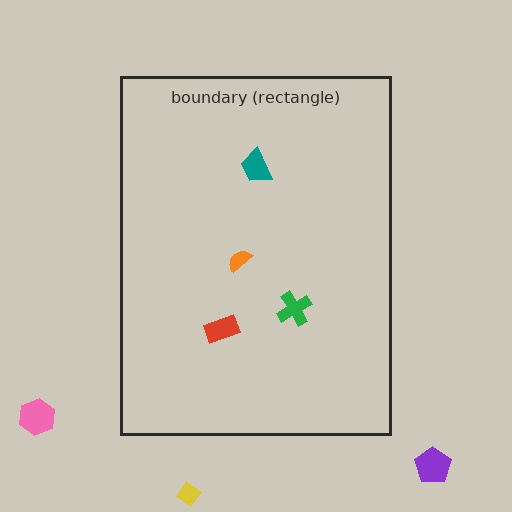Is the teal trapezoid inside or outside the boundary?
Inside.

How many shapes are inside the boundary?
4 inside, 3 outside.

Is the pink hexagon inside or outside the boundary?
Outside.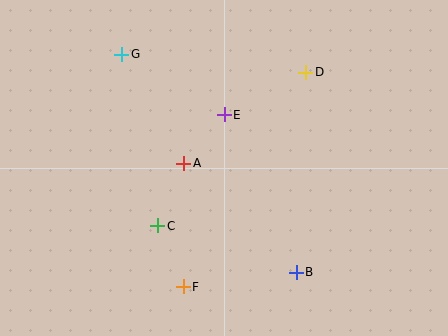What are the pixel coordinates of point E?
Point E is at (224, 115).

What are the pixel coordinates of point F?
Point F is at (183, 287).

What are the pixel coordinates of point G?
Point G is at (122, 54).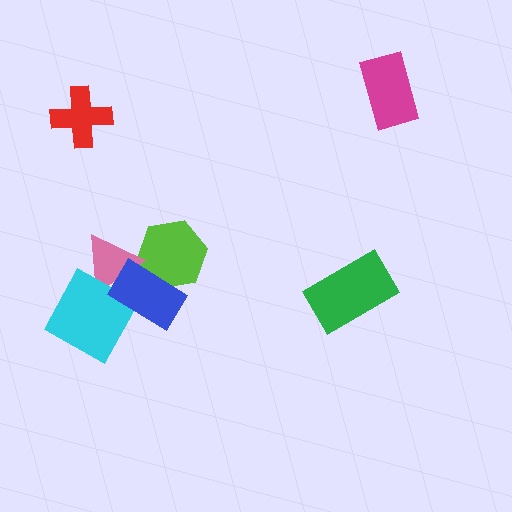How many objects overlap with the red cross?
0 objects overlap with the red cross.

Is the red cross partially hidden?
No, no other shape covers it.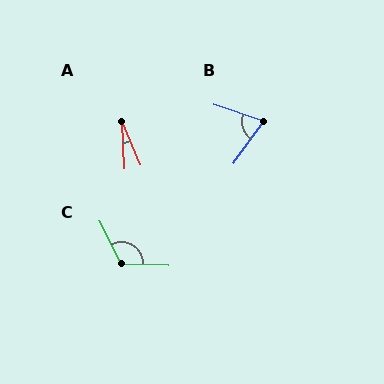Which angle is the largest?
C, at approximately 120 degrees.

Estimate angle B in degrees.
Approximately 73 degrees.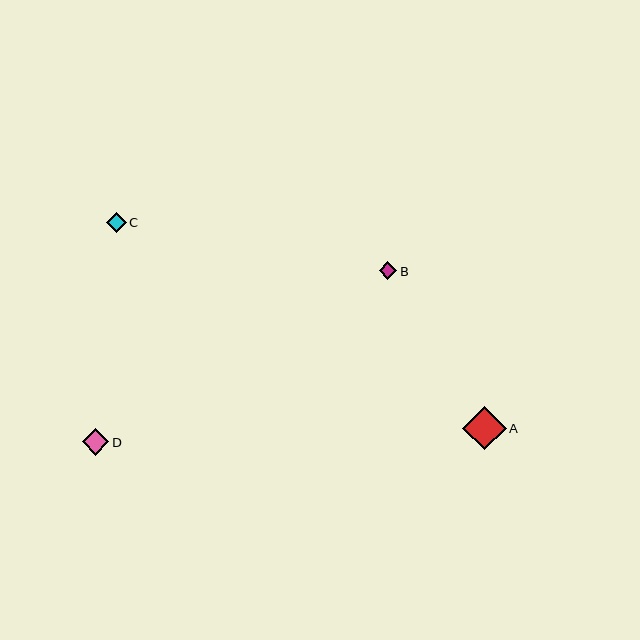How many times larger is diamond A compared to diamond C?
Diamond A is approximately 2.2 times the size of diamond C.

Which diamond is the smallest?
Diamond B is the smallest with a size of approximately 18 pixels.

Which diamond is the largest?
Diamond A is the largest with a size of approximately 43 pixels.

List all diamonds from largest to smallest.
From largest to smallest: A, D, C, B.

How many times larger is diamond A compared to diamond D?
Diamond A is approximately 1.6 times the size of diamond D.